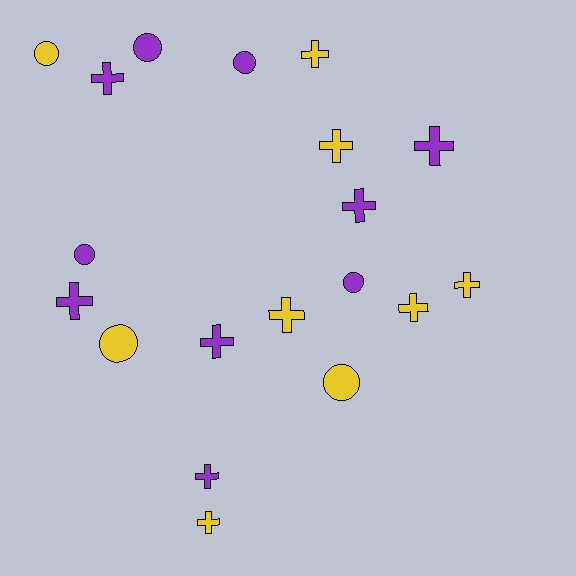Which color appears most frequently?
Purple, with 10 objects.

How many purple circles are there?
There are 4 purple circles.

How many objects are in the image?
There are 19 objects.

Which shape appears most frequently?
Cross, with 12 objects.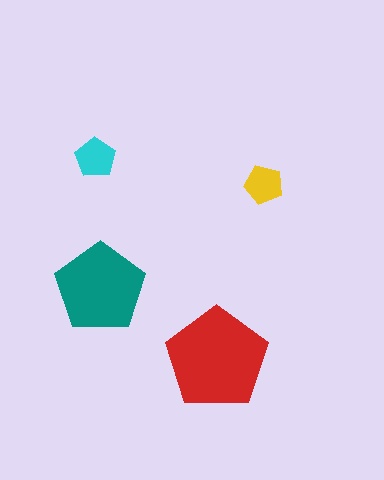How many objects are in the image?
There are 4 objects in the image.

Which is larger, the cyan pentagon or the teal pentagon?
The teal one.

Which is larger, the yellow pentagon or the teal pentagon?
The teal one.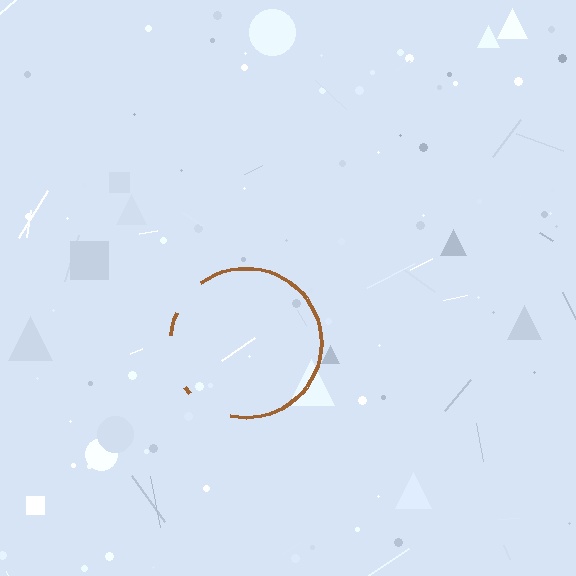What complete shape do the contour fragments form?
The contour fragments form a circle.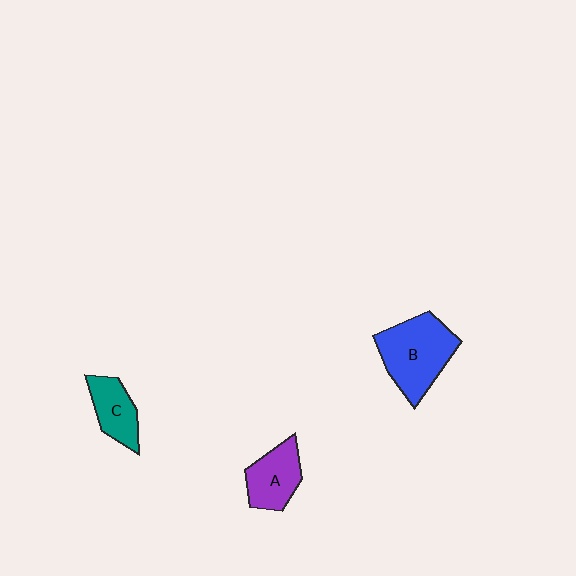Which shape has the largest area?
Shape B (blue).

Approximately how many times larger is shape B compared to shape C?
Approximately 1.8 times.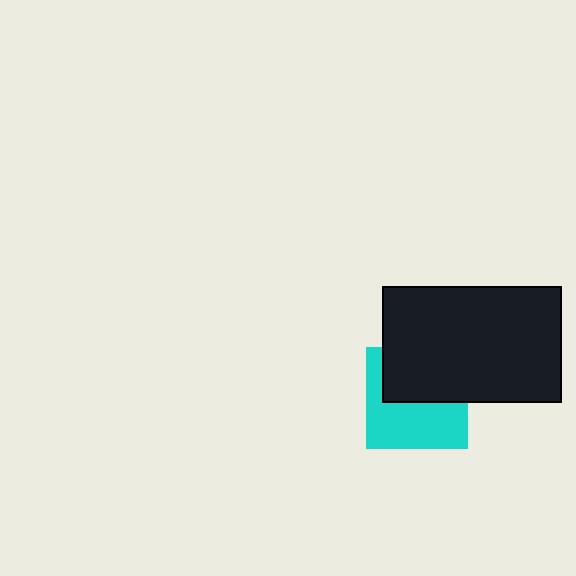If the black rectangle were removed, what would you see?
You would see the complete cyan square.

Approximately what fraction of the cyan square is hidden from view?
Roughly 46% of the cyan square is hidden behind the black rectangle.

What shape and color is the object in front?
The object in front is a black rectangle.